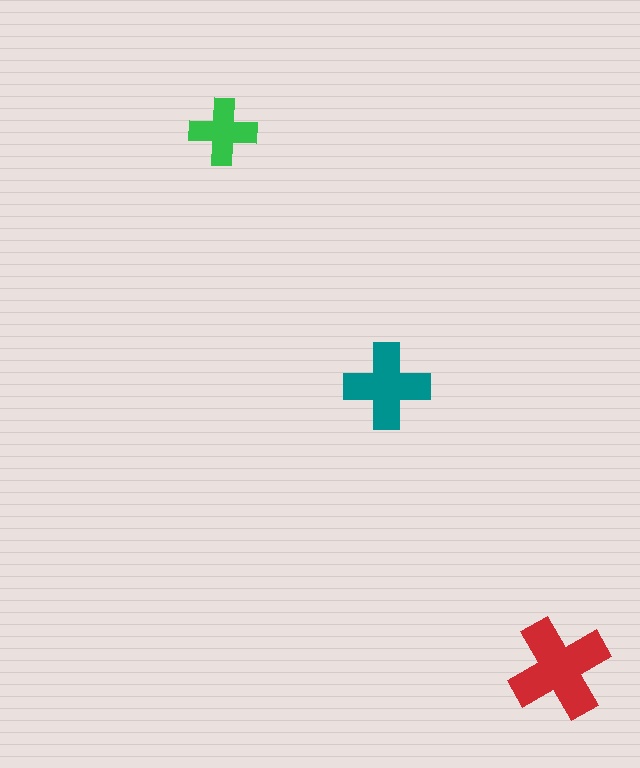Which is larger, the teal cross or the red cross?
The red one.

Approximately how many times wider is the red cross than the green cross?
About 1.5 times wider.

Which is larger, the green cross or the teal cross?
The teal one.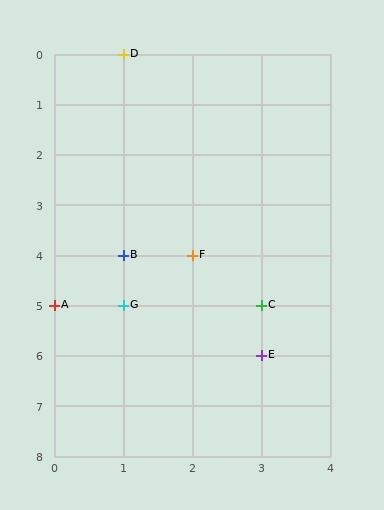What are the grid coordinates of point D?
Point D is at grid coordinates (1, 0).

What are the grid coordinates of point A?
Point A is at grid coordinates (0, 5).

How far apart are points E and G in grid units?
Points E and G are 2 columns and 1 row apart (about 2.2 grid units diagonally).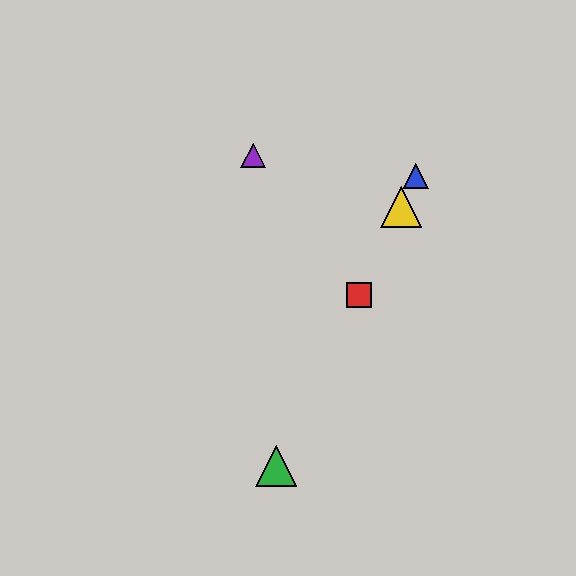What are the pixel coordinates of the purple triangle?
The purple triangle is at (253, 156).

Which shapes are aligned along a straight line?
The red square, the blue triangle, the green triangle, the yellow triangle are aligned along a straight line.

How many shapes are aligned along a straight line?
4 shapes (the red square, the blue triangle, the green triangle, the yellow triangle) are aligned along a straight line.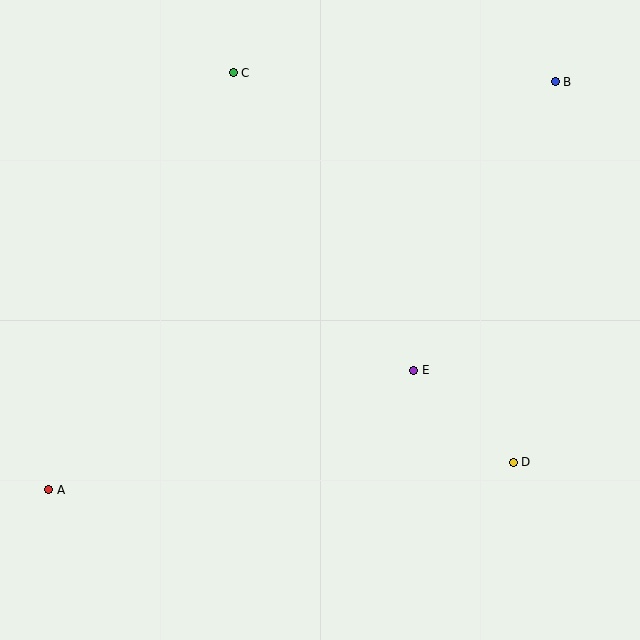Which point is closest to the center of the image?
Point E at (414, 370) is closest to the center.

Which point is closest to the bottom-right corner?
Point D is closest to the bottom-right corner.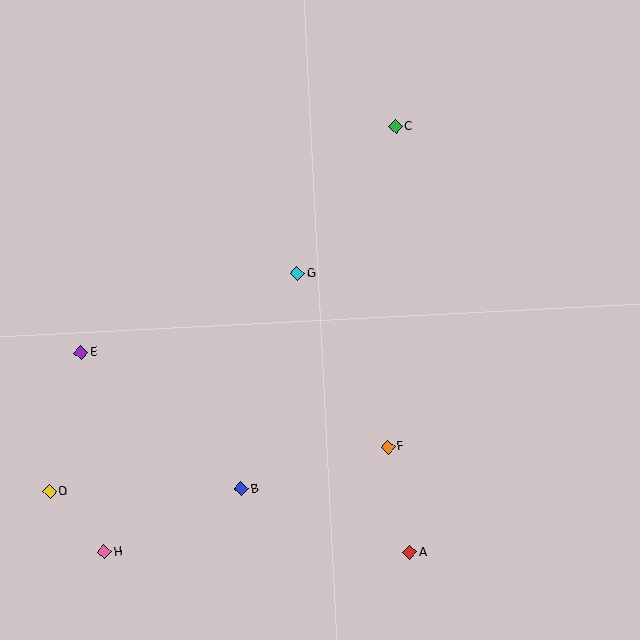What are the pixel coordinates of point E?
Point E is at (81, 352).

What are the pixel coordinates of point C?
Point C is at (396, 127).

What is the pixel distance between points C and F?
The distance between C and F is 321 pixels.